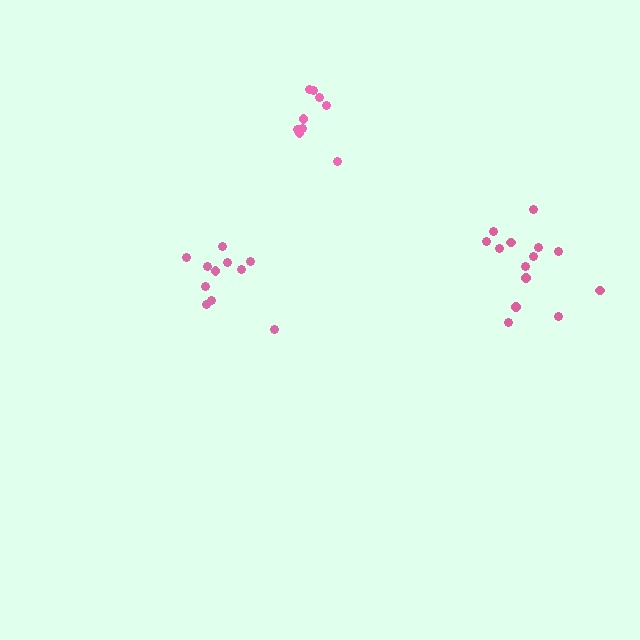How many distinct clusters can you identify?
There are 3 distinct clusters.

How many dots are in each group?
Group 1: 9 dots, Group 2: 11 dots, Group 3: 14 dots (34 total).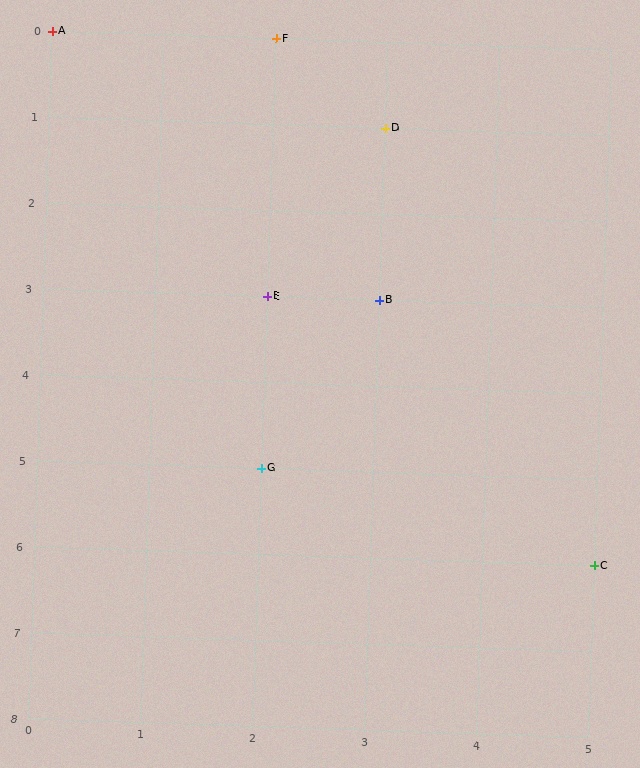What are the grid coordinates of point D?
Point D is at grid coordinates (3, 1).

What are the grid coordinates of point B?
Point B is at grid coordinates (3, 3).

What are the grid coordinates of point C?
Point C is at grid coordinates (5, 6).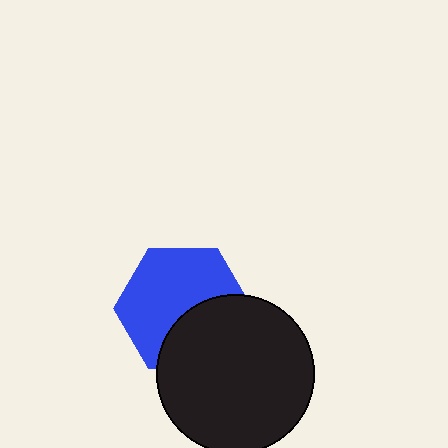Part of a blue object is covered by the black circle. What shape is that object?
It is a hexagon.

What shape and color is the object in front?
The object in front is a black circle.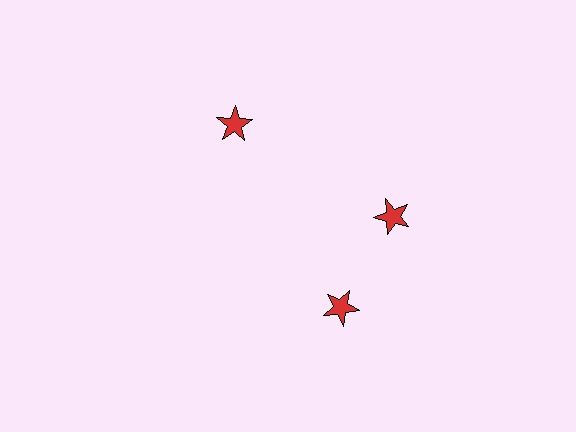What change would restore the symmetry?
The symmetry would be restored by rotating it back into even spacing with its neighbors so that all 3 stars sit at equal angles and equal distance from the center.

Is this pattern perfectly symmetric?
No. The 3 red stars are arranged in a ring, but one element near the 7 o'clock position is rotated out of alignment along the ring, breaking the 3-fold rotational symmetry.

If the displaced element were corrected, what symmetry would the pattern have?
It would have 3-fold rotational symmetry — the pattern would map onto itself every 120 degrees.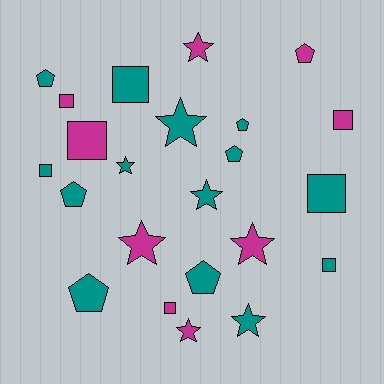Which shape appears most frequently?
Square, with 8 objects.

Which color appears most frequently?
Teal, with 14 objects.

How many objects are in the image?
There are 23 objects.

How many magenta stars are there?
There are 4 magenta stars.